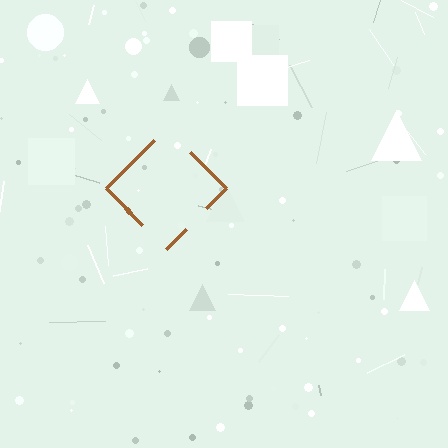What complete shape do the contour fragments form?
The contour fragments form a diamond.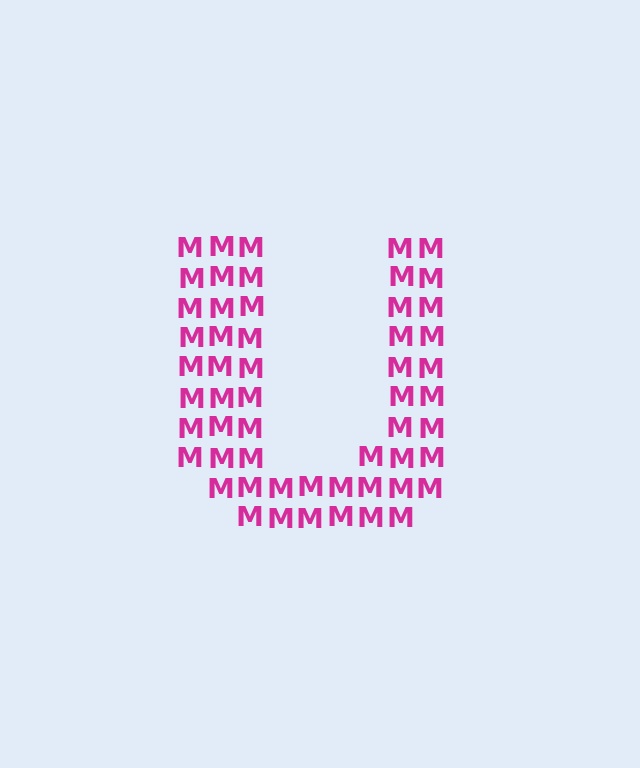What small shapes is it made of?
It is made of small letter M's.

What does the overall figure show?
The overall figure shows the letter U.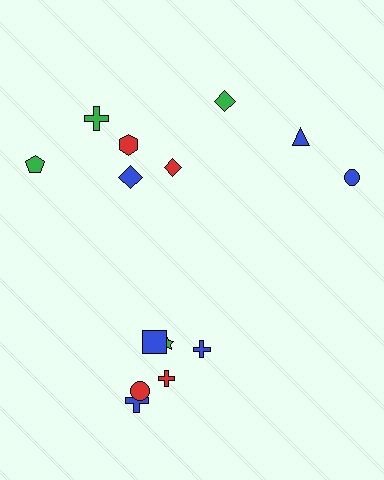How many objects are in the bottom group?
There are 6 objects.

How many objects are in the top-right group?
There are 3 objects.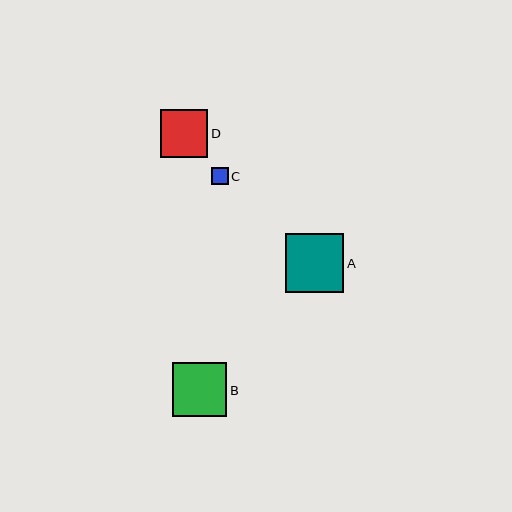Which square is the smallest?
Square C is the smallest with a size of approximately 17 pixels.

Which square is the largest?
Square A is the largest with a size of approximately 59 pixels.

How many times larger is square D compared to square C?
Square D is approximately 2.8 times the size of square C.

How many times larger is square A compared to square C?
Square A is approximately 3.5 times the size of square C.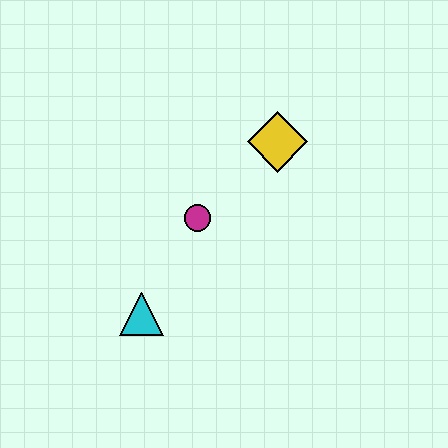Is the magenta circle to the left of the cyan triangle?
No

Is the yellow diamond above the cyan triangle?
Yes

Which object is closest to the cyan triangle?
The magenta circle is closest to the cyan triangle.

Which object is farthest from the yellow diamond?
The cyan triangle is farthest from the yellow diamond.